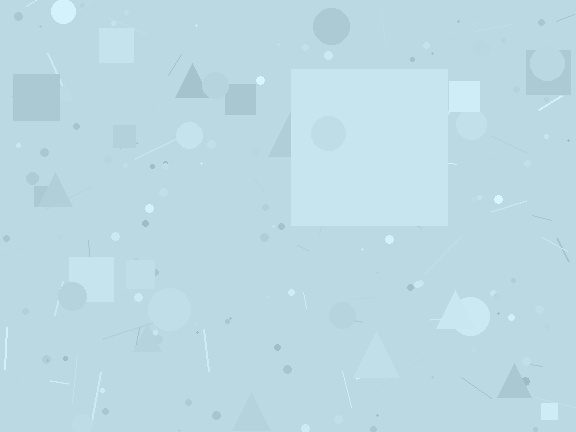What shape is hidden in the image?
A square is hidden in the image.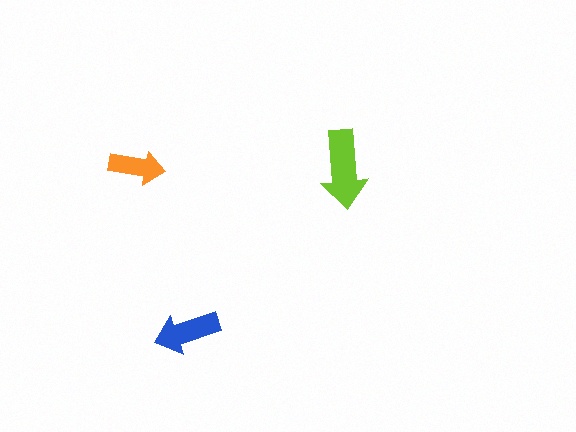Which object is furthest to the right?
The lime arrow is rightmost.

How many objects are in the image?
There are 3 objects in the image.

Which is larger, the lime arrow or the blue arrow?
The lime one.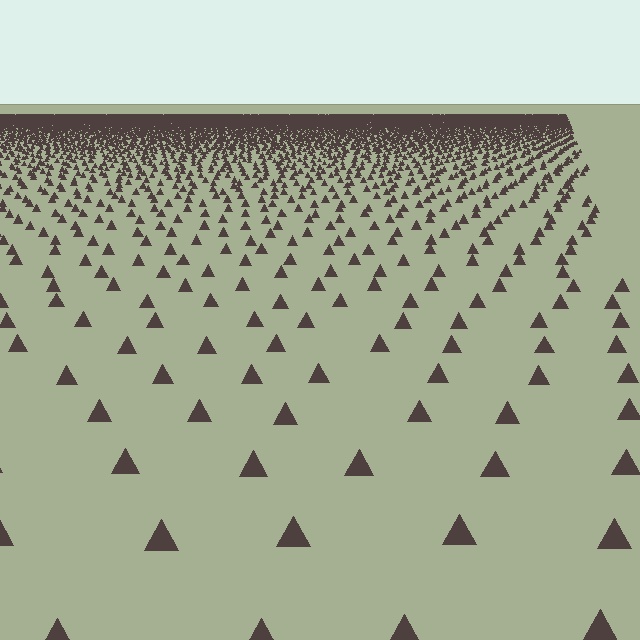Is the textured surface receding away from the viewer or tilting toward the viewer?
The surface is receding away from the viewer. Texture elements get smaller and denser toward the top.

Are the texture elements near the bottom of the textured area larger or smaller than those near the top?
Larger. Near the bottom, elements are closer to the viewer and appear at a bigger on-screen size.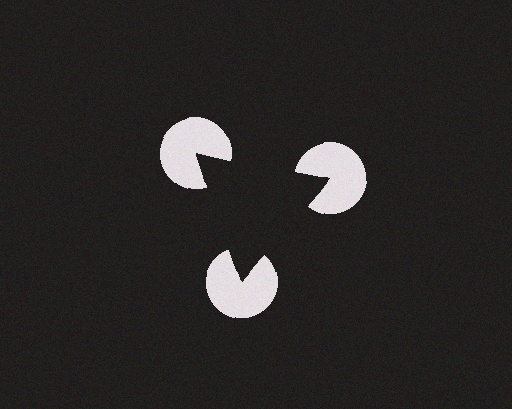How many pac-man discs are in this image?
There are 3 — one at each vertex of the illusory triangle.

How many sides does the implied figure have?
3 sides.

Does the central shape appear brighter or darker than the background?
It typically appears slightly darker than the background, even though no actual brightness change is drawn.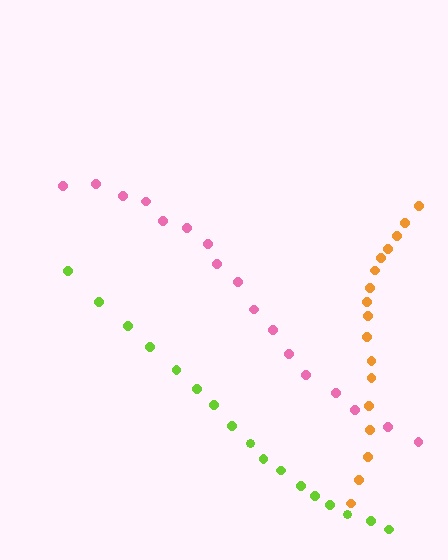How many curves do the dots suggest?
There are 3 distinct paths.